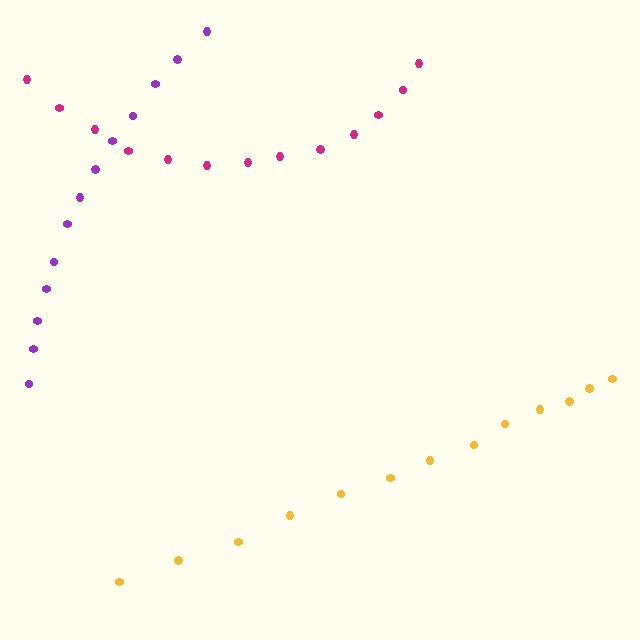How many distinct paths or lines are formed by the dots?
There are 3 distinct paths.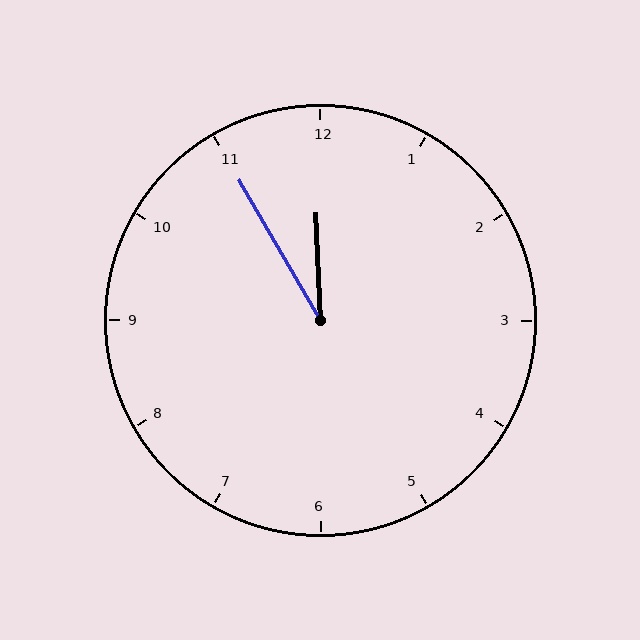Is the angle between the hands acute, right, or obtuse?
It is acute.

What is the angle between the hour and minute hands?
Approximately 28 degrees.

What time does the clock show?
11:55.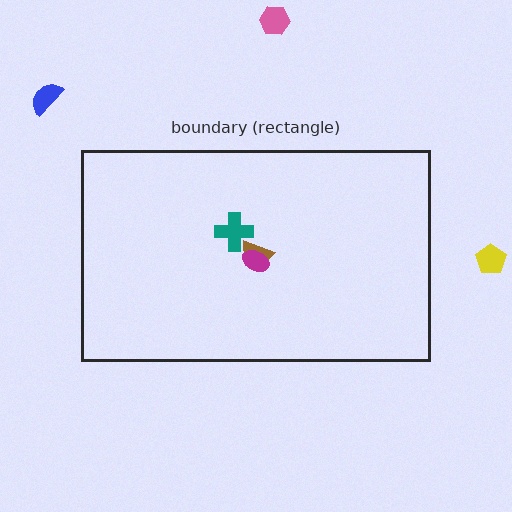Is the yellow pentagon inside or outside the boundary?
Outside.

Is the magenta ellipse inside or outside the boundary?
Inside.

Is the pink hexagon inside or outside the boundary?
Outside.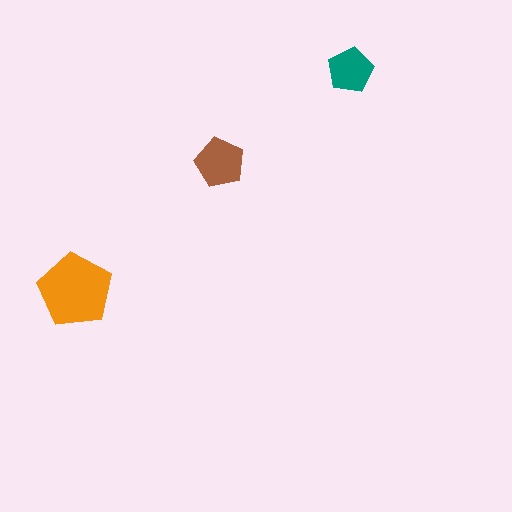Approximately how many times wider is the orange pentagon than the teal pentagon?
About 1.5 times wider.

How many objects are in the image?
There are 3 objects in the image.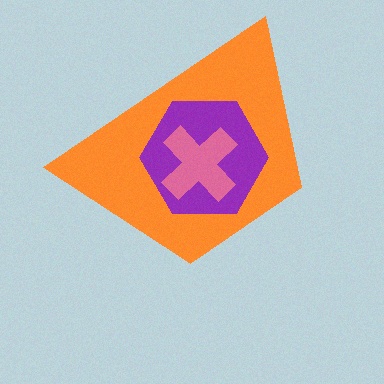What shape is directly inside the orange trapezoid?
The purple hexagon.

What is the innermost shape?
The pink cross.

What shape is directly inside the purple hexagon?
The pink cross.